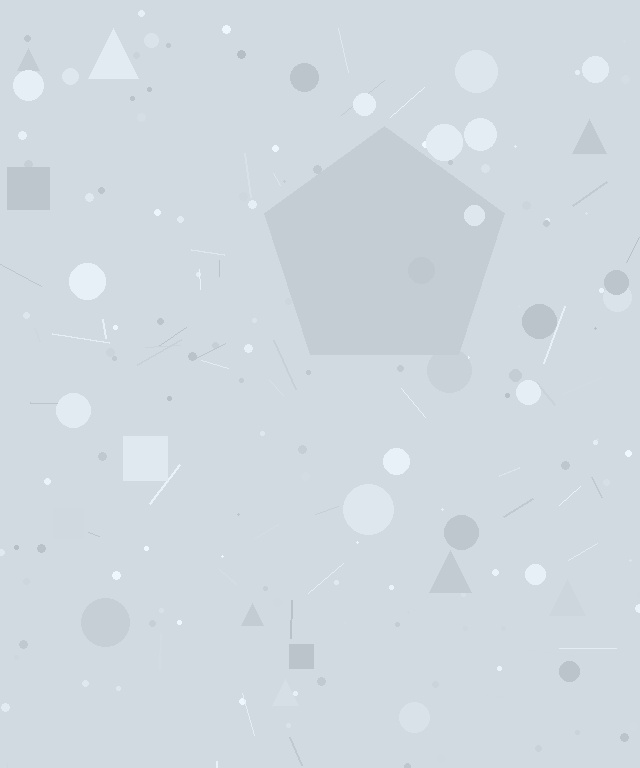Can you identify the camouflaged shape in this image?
The camouflaged shape is a pentagon.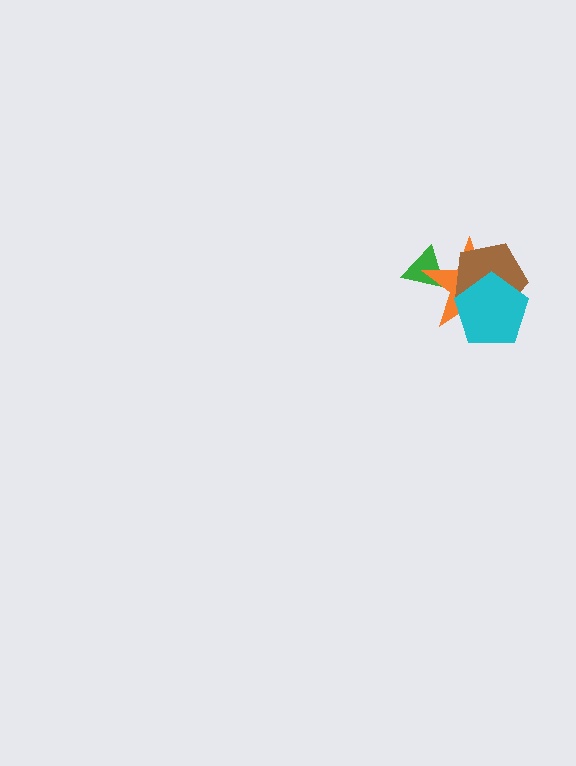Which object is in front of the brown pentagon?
The cyan pentagon is in front of the brown pentagon.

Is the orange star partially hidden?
Yes, it is partially covered by another shape.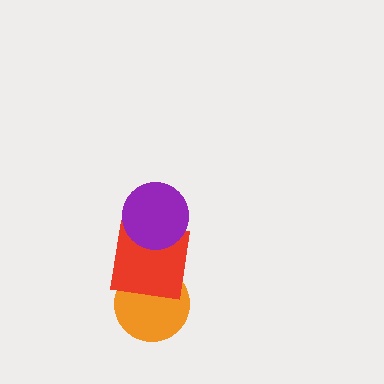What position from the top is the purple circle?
The purple circle is 1st from the top.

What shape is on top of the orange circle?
The red square is on top of the orange circle.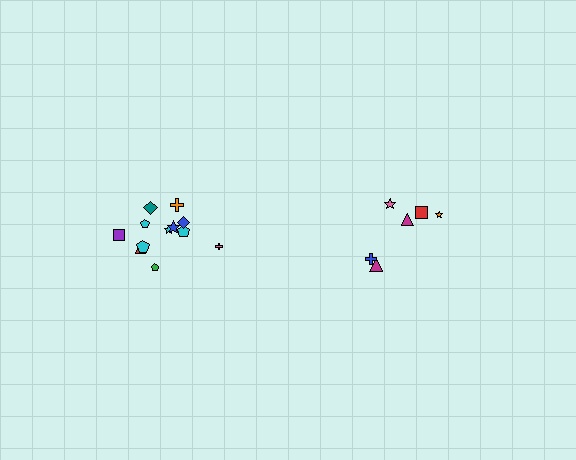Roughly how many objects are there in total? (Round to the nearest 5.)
Roughly 20 objects in total.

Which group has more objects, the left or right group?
The left group.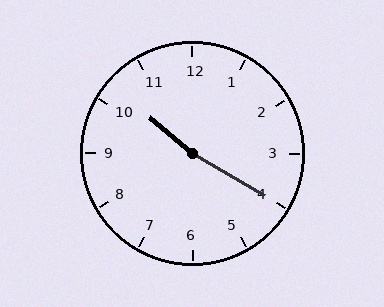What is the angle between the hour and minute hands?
Approximately 170 degrees.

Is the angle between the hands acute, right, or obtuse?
It is obtuse.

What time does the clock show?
10:20.